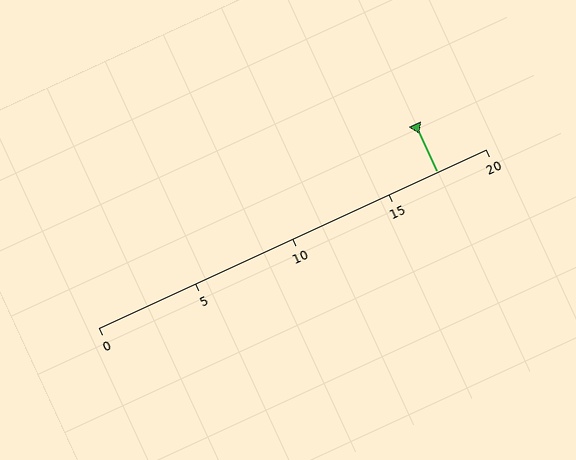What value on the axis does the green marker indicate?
The marker indicates approximately 17.5.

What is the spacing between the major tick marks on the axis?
The major ticks are spaced 5 apart.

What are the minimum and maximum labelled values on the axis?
The axis runs from 0 to 20.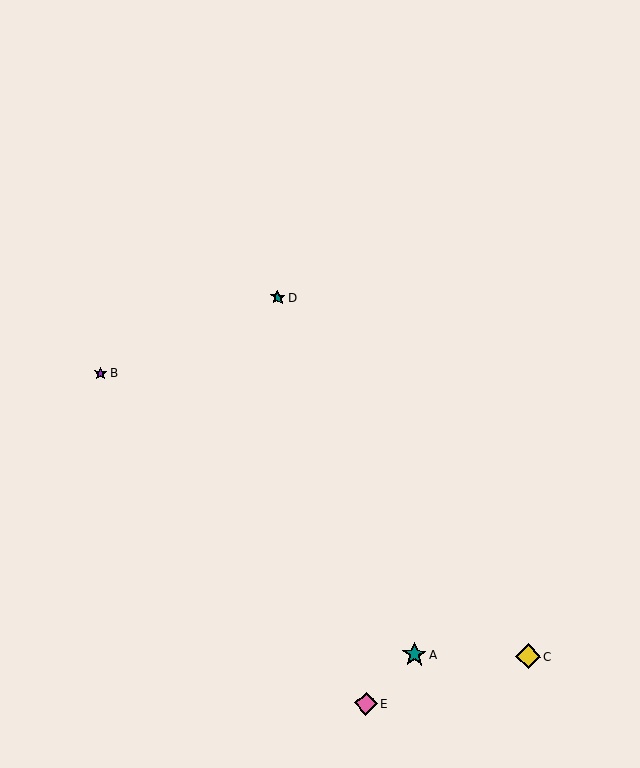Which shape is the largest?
The yellow diamond (labeled C) is the largest.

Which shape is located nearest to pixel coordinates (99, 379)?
The purple star (labeled B) at (101, 373) is nearest to that location.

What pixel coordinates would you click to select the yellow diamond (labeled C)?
Click at (528, 656) to select the yellow diamond C.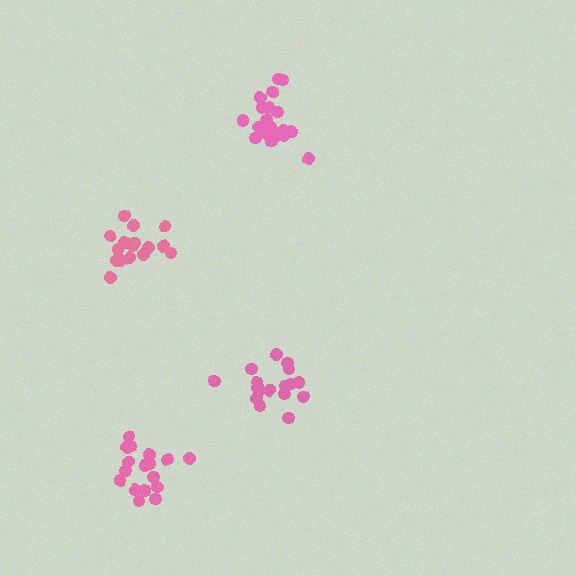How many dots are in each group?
Group 1: 21 dots, Group 2: 16 dots, Group 3: 18 dots, Group 4: 18 dots (73 total).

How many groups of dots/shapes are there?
There are 4 groups.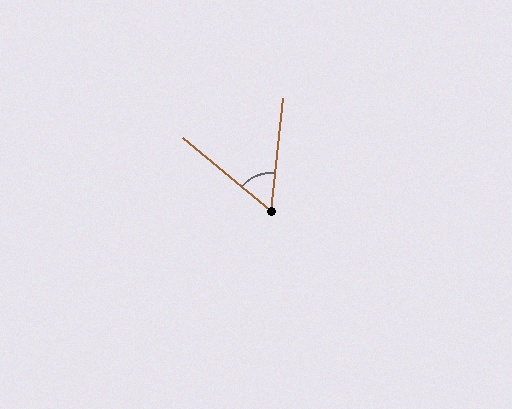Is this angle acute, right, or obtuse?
It is acute.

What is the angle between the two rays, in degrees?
Approximately 57 degrees.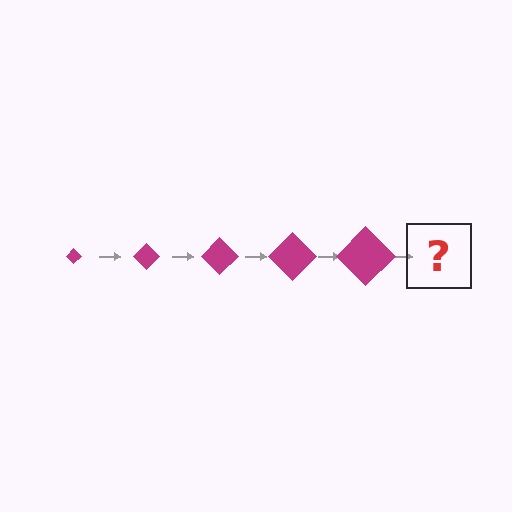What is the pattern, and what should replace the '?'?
The pattern is that the diamond gets progressively larger each step. The '?' should be a magenta diamond, larger than the previous one.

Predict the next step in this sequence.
The next step is a magenta diamond, larger than the previous one.